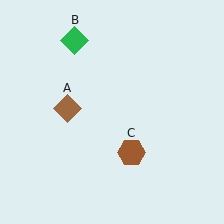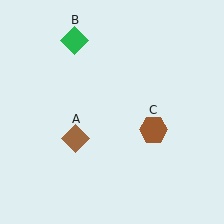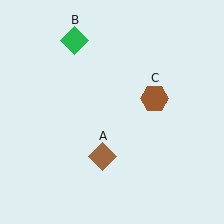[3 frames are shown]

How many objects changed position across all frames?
2 objects changed position: brown diamond (object A), brown hexagon (object C).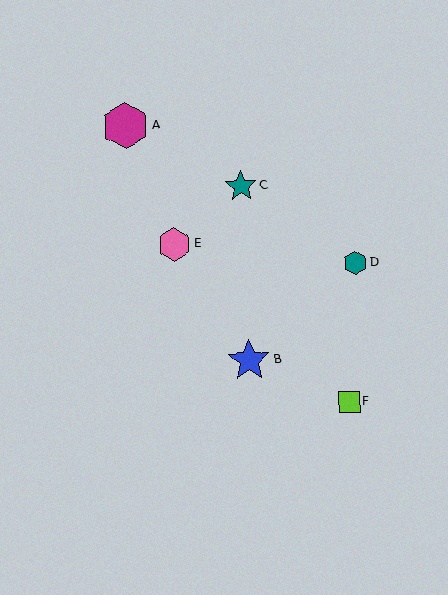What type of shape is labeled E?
Shape E is a pink hexagon.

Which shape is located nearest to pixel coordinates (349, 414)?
The lime square (labeled F) at (349, 402) is nearest to that location.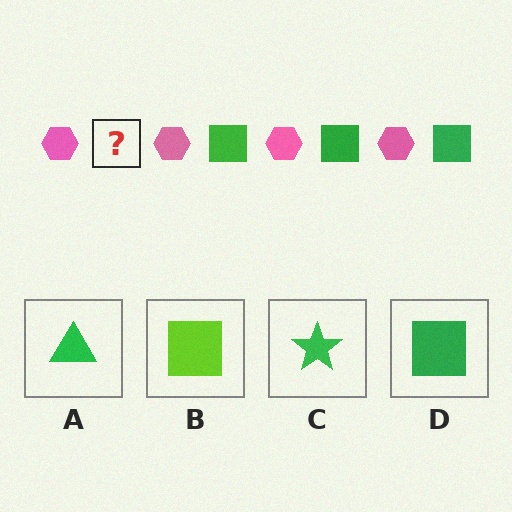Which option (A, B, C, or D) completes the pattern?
D.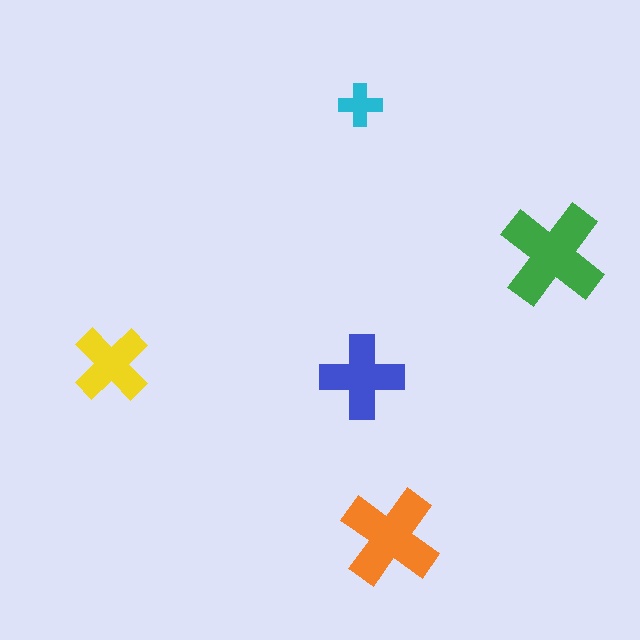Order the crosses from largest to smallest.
the green one, the orange one, the blue one, the yellow one, the cyan one.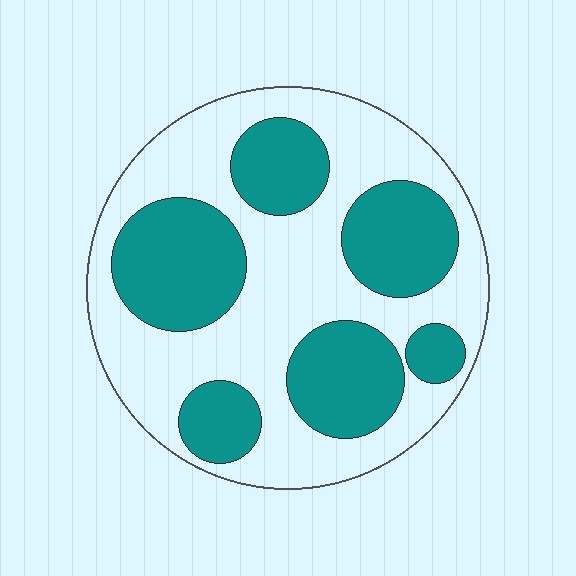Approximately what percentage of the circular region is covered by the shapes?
Approximately 40%.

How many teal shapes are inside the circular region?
6.